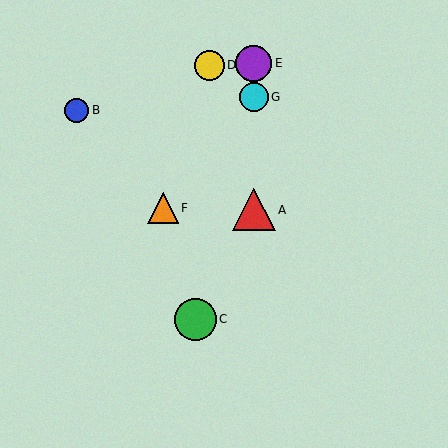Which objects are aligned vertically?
Objects A, E, G are aligned vertically.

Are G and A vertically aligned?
Yes, both are at x≈254.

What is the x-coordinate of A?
Object A is at x≈254.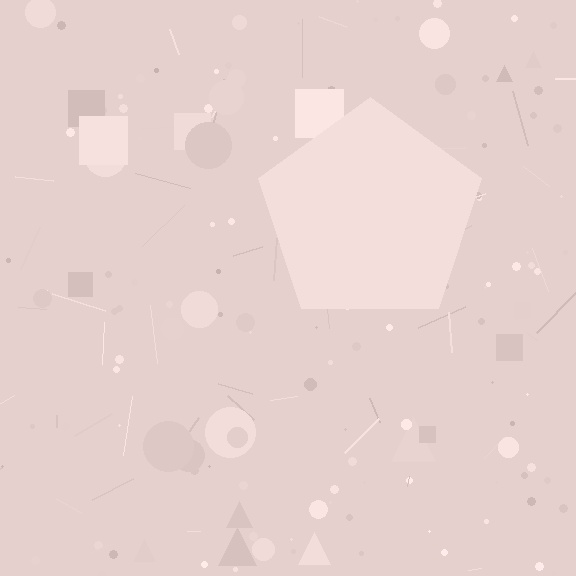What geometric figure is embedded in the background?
A pentagon is embedded in the background.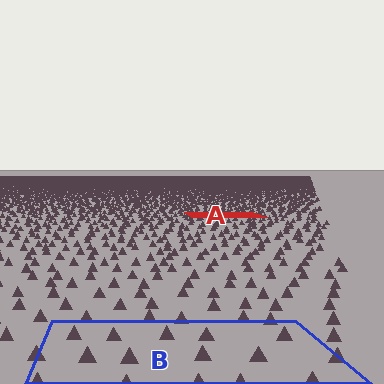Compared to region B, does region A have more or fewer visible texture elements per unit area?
Region A has more texture elements per unit area — they are packed more densely because it is farther away.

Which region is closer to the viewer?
Region B is closer. The texture elements there are larger and more spread out.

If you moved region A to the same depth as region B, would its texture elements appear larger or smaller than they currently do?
They would appear larger. At a closer depth, the same texture elements are projected at a bigger on-screen size.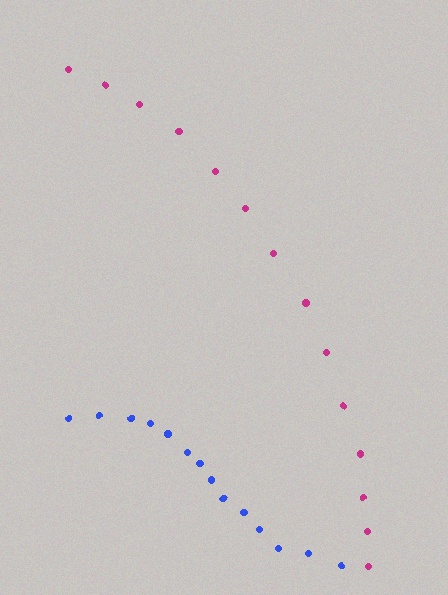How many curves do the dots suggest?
There are 2 distinct paths.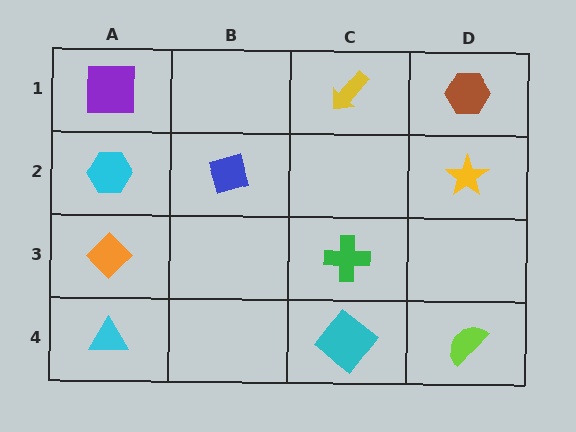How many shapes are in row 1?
3 shapes.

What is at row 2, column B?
A blue diamond.